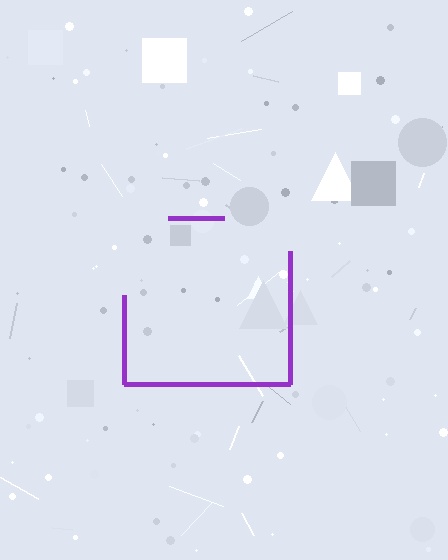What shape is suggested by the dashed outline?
The dashed outline suggests a square.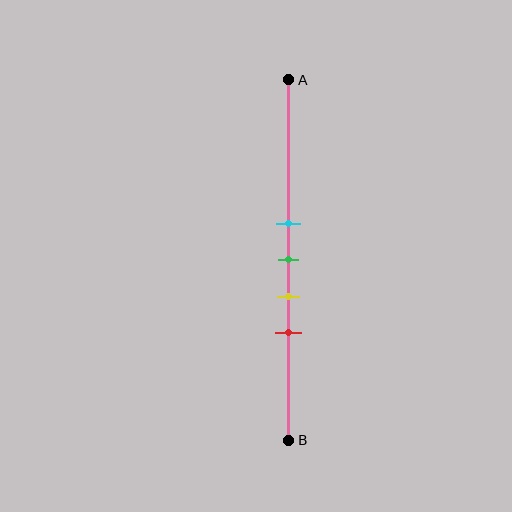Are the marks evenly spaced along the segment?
Yes, the marks are approximately evenly spaced.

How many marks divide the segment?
There are 4 marks dividing the segment.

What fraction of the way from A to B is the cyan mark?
The cyan mark is approximately 40% (0.4) of the way from A to B.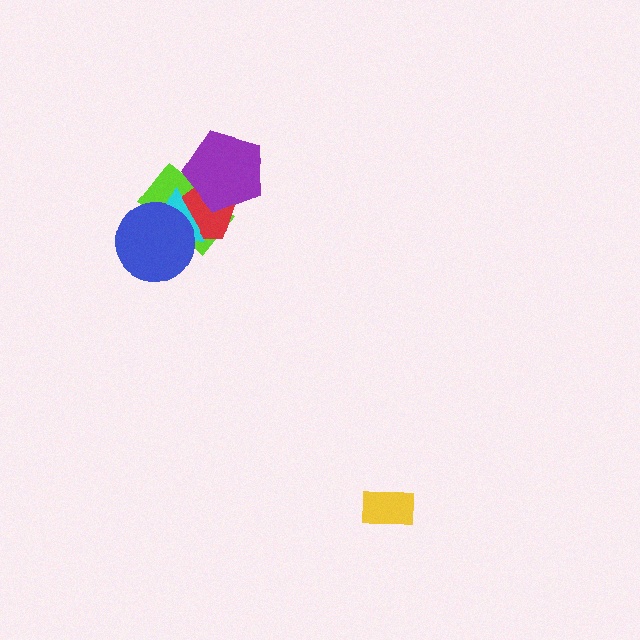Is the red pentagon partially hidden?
Yes, it is partially covered by another shape.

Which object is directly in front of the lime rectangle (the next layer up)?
The red pentagon is directly in front of the lime rectangle.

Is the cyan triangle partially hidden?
Yes, it is partially covered by another shape.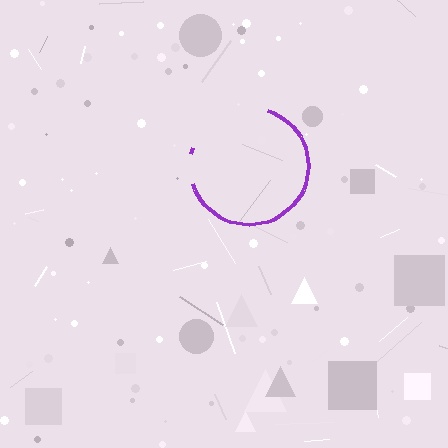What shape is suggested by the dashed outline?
The dashed outline suggests a circle.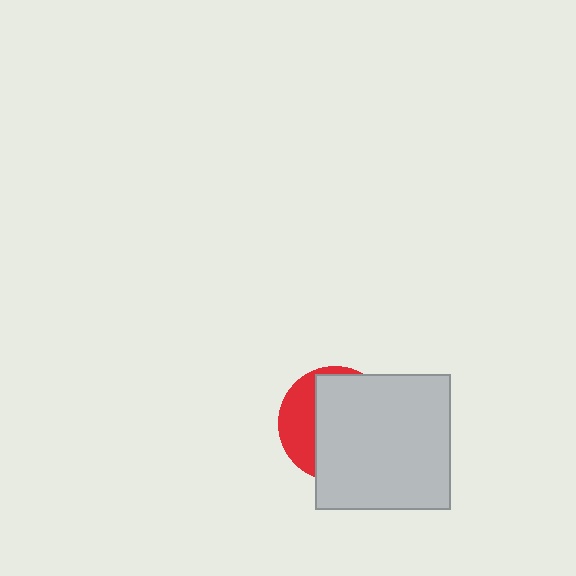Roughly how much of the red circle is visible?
A small part of it is visible (roughly 31%).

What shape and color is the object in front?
The object in front is a light gray square.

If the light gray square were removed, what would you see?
You would see the complete red circle.